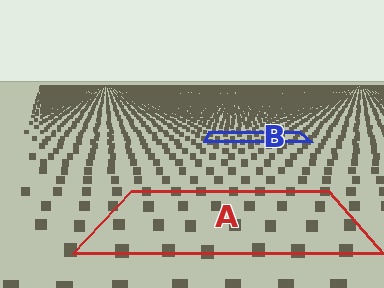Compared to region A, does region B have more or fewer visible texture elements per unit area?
Region B has more texture elements per unit area — they are packed more densely because it is farther away.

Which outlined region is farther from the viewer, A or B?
Region B is farther from the viewer — the texture elements inside it appear smaller and more densely packed.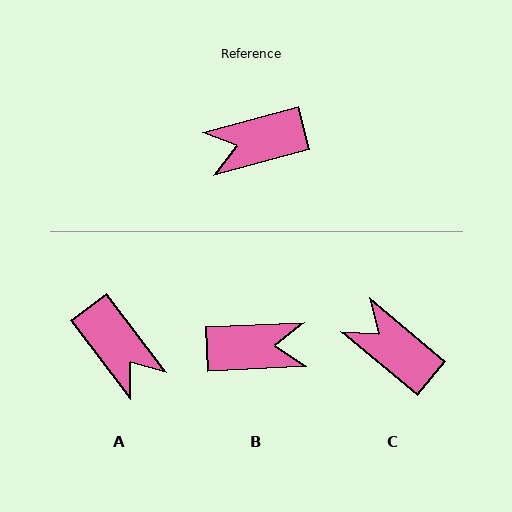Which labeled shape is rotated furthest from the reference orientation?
B, about 168 degrees away.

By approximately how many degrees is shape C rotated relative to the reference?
Approximately 55 degrees clockwise.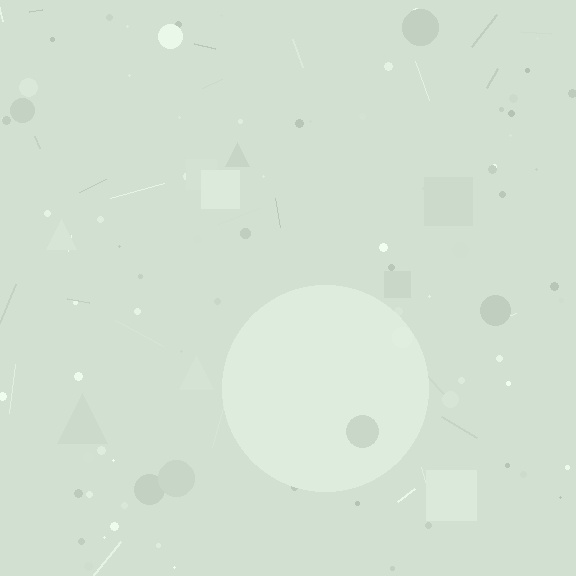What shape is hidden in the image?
A circle is hidden in the image.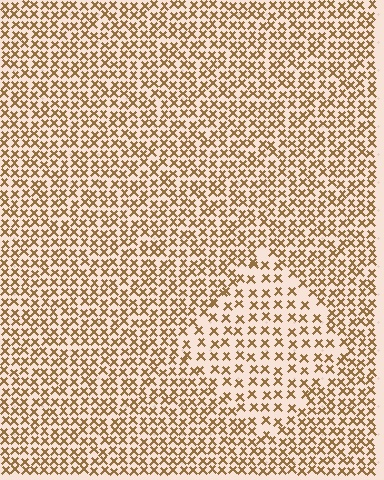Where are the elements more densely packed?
The elements are more densely packed outside the diamond boundary.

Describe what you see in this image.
The image contains small brown elements arranged at two different densities. A diamond-shaped region is visible where the elements are less densely packed than the surrounding area.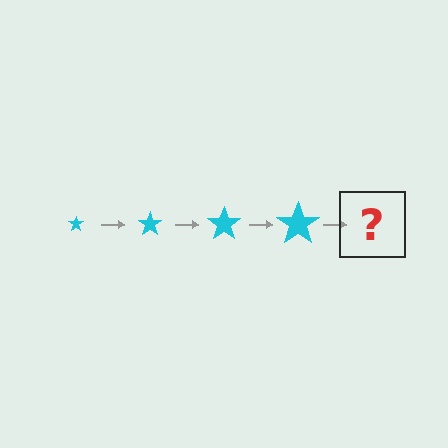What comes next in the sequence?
The next element should be a cyan star, larger than the previous one.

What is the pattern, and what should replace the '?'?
The pattern is that the star gets progressively larger each step. The '?' should be a cyan star, larger than the previous one.